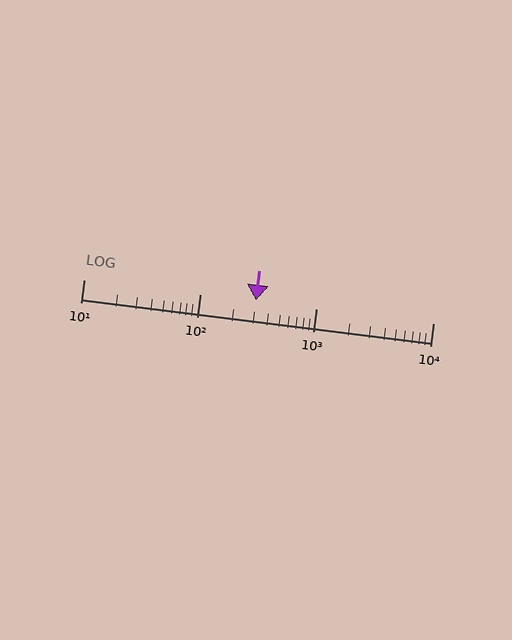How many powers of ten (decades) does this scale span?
The scale spans 3 decades, from 10 to 10000.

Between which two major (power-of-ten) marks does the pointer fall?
The pointer is between 100 and 1000.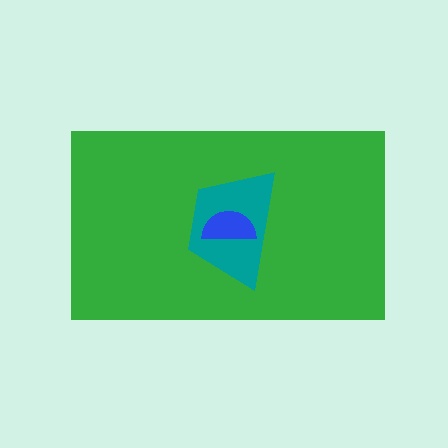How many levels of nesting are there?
3.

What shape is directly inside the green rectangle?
The teal trapezoid.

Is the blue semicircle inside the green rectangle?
Yes.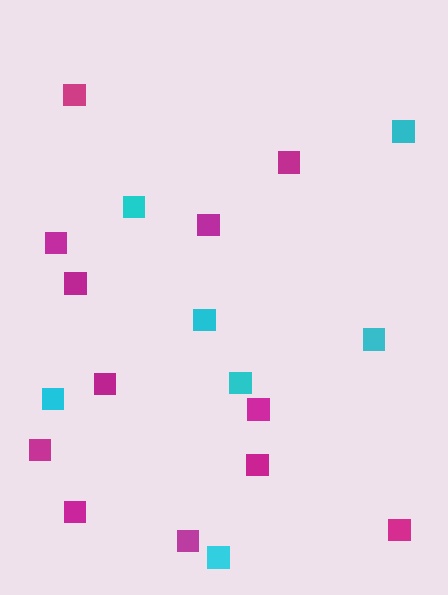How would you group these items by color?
There are 2 groups: one group of magenta squares (12) and one group of cyan squares (7).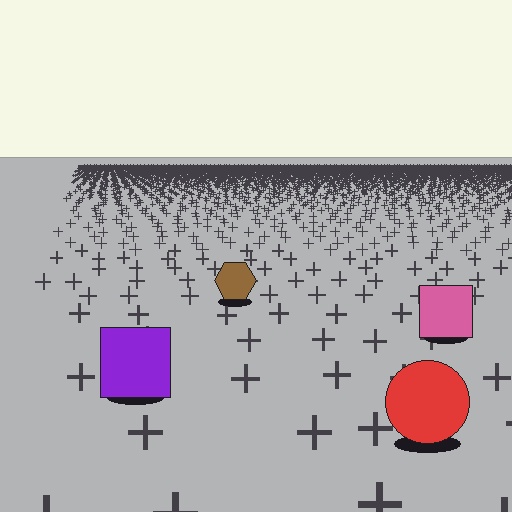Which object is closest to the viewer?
The red circle is closest. The texture marks near it are larger and more spread out.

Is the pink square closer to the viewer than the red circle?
No. The red circle is closer — you can tell from the texture gradient: the ground texture is coarser near it.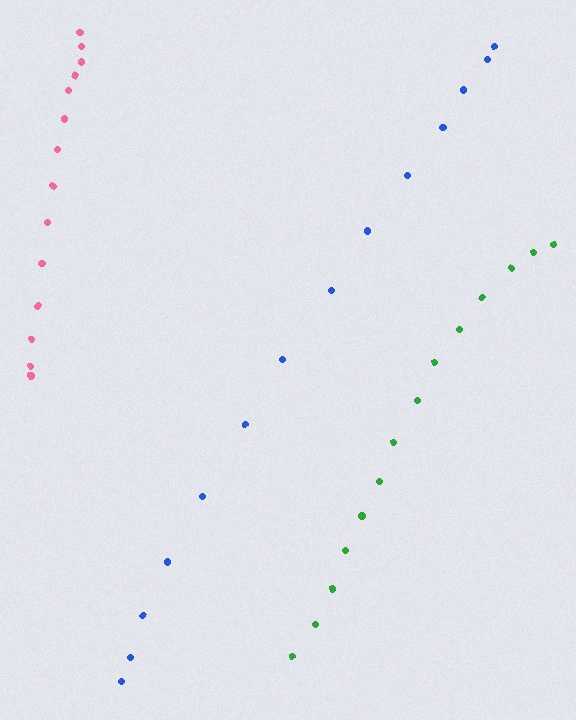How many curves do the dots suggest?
There are 3 distinct paths.